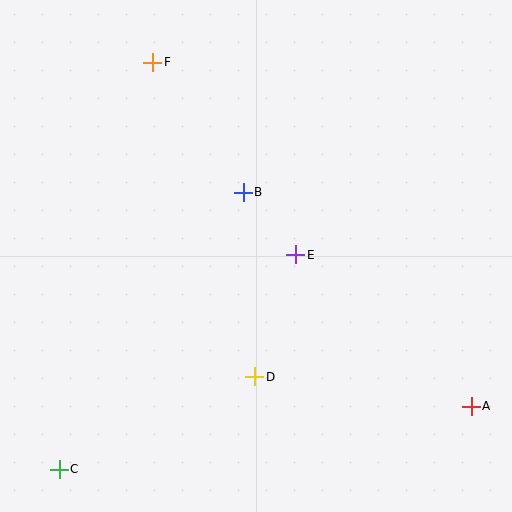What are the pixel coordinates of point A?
Point A is at (471, 406).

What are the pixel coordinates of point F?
Point F is at (153, 62).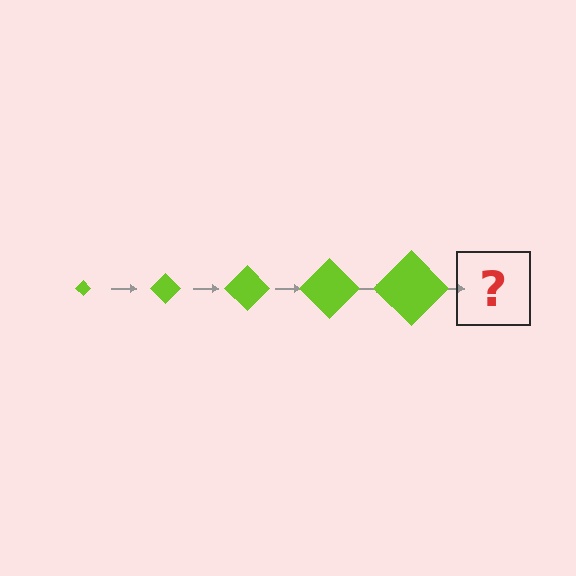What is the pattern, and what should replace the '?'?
The pattern is that the diamond gets progressively larger each step. The '?' should be a lime diamond, larger than the previous one.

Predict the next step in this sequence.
The next step is a lime diamond, larger than the previous one.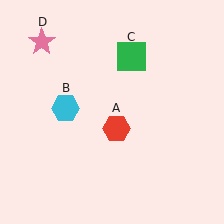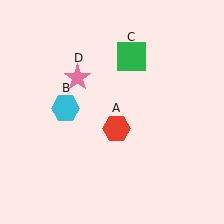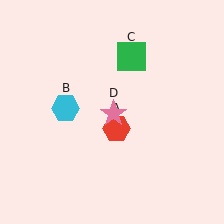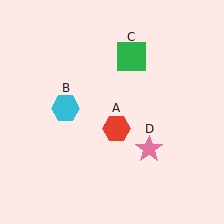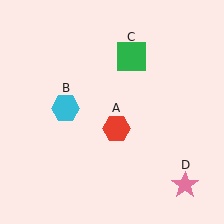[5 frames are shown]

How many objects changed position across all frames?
1 object changed position: pink star (object D).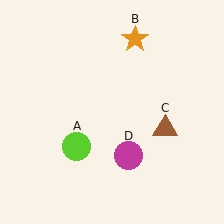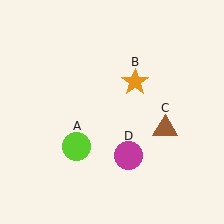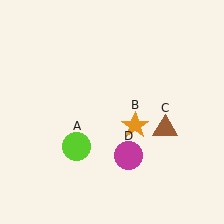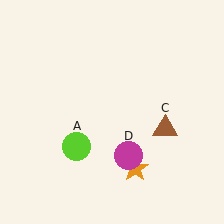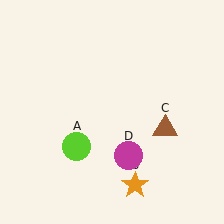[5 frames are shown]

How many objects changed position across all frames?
1 object changed position: orange star (object B).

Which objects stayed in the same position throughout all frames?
Lime circle (object A) and brown triangle (object C) and magenta circle (object D) remained stationary.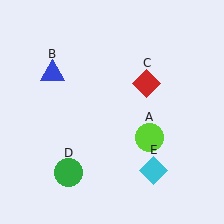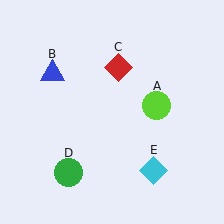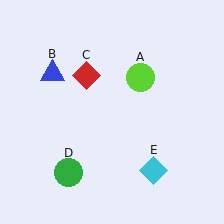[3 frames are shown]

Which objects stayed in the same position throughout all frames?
Blue triangle (object B) and green circle (object D) and cyan diamond (object E) remained stationary.